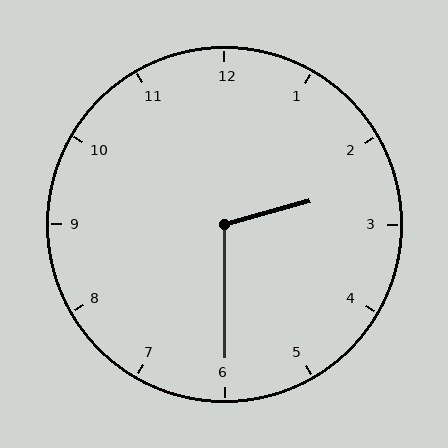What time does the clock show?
2:30.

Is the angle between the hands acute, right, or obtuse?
It is obtuse.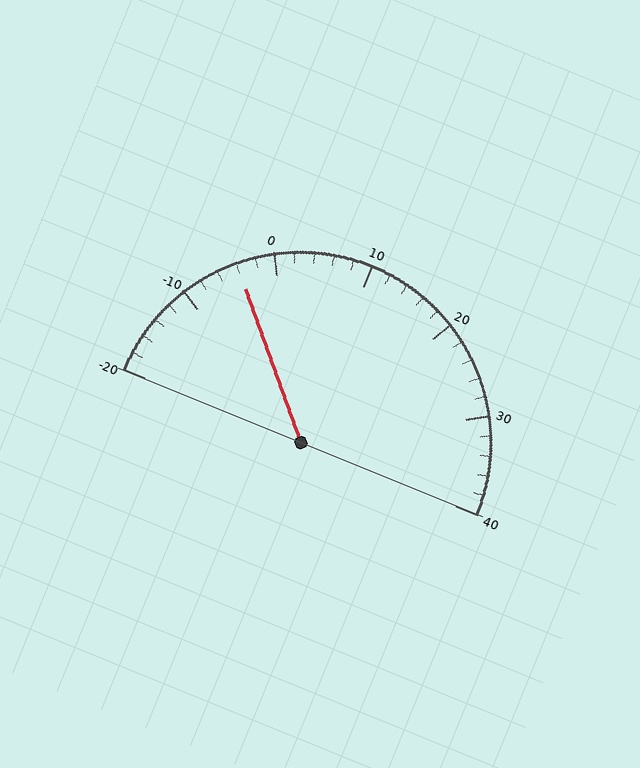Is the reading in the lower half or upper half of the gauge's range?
The reading is in the lower half of the range (-20 to 40).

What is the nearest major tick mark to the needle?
The nearest major tick mark is 0.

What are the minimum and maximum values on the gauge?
The gauge ranges from -20 to 40.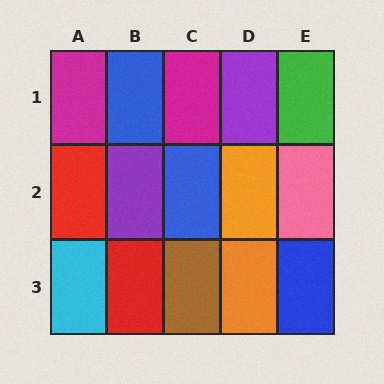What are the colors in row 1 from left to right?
Magenta, blue, magenta, purple, green.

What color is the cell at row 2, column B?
Purple.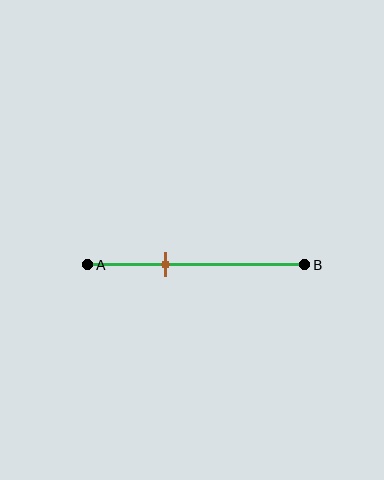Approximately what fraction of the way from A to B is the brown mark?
The brown mark is approximately 35% of the way from A to B.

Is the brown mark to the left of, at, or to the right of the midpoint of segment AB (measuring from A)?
The brown mark is to the left of the midpoint of segment AB.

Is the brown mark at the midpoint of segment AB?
No, the mark is at about 35% from A, not at the 50% midpoint.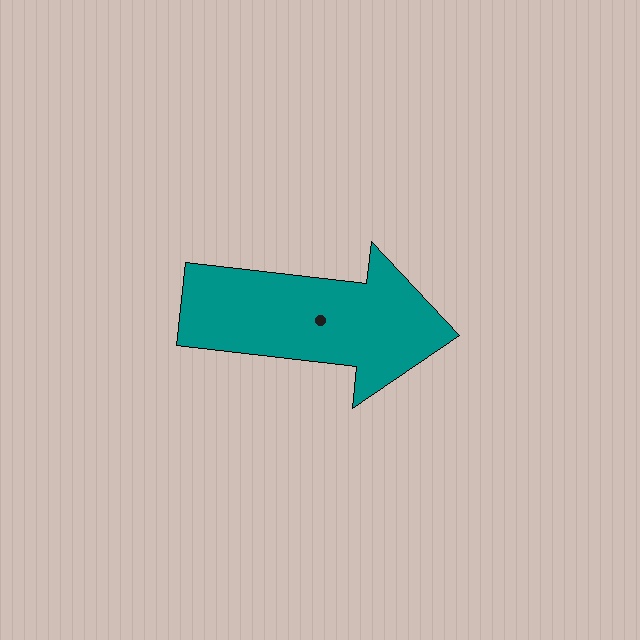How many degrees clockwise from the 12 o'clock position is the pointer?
Approximately 97 degrees.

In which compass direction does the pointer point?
East.